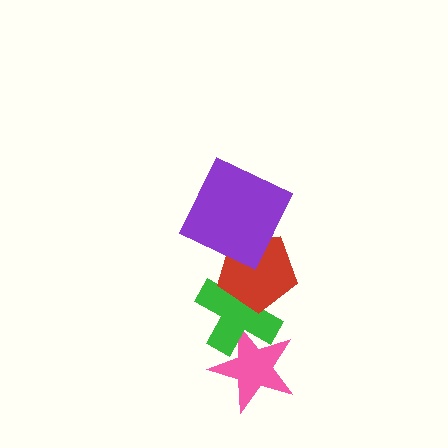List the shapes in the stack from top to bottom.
From top to bottom: the purple square, the red pentagon, the green cross, the pink star.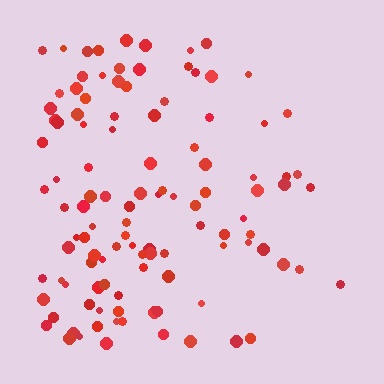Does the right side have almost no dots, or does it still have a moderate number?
Still a moderate number, just noticeably fewer than the left.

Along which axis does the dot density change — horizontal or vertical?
Horizontal.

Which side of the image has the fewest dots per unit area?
The right.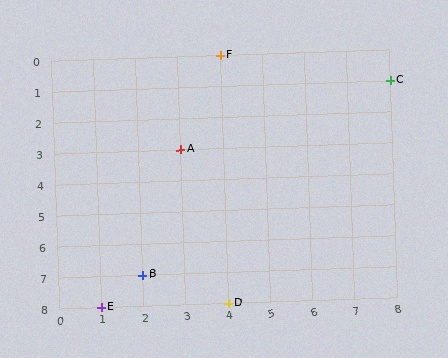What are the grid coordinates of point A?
Point A is at grid coordinates (3, 3).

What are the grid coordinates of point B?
Point B is at grid coordinates (2, 7).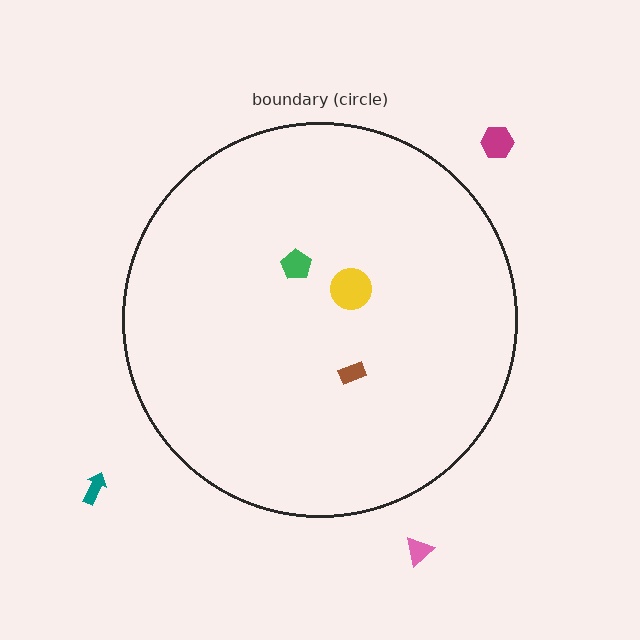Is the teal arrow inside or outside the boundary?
Outside.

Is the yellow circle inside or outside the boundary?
Inside.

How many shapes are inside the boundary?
3 inside, 3 outside.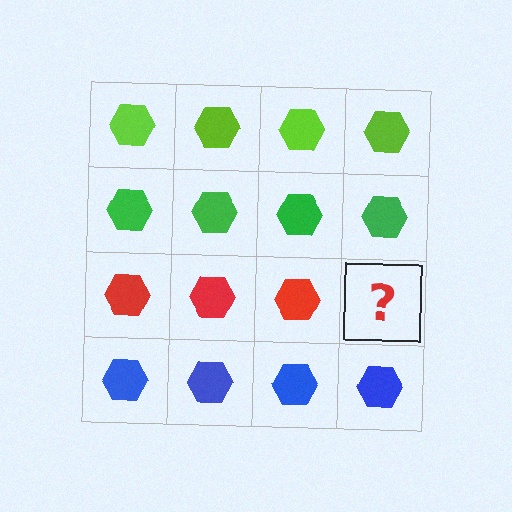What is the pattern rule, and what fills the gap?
The rule is that each row has a consistent color. The gap should be filled with a red hexagon.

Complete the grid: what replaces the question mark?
The question mark should be replaced with a red hexagon.